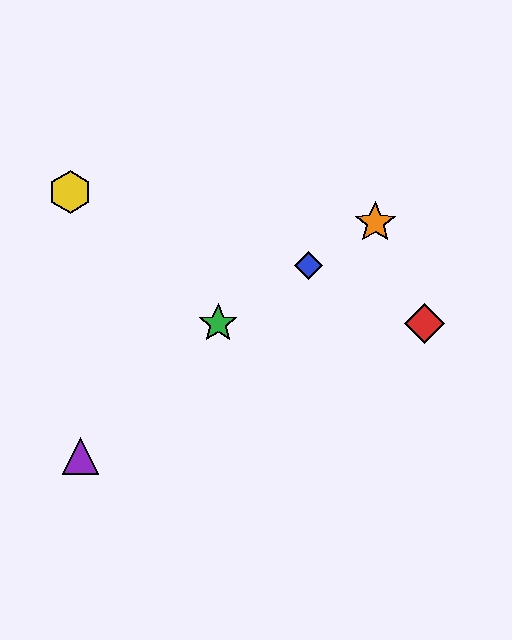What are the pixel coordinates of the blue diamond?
The blue diamond is at (308, 266).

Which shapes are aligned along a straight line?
The blue diamond, the green star, the orange star are aligned along a straight line.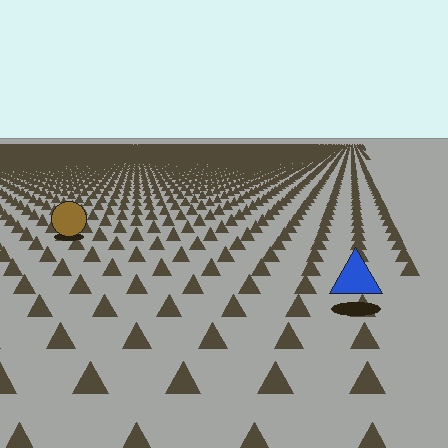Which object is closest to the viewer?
The blue triangle is closest. The texture marks near it are larger and more spread out.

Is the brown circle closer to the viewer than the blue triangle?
No. The blue triangle is closer — you can tell from the texture gradient: the ground texture is coarser near it.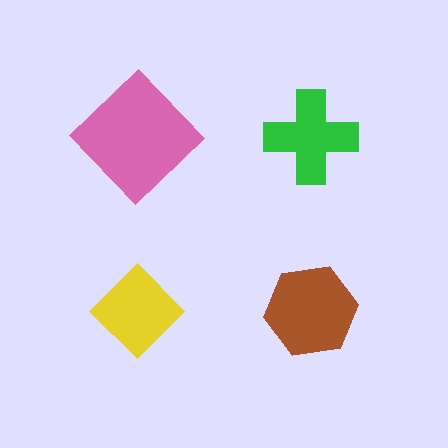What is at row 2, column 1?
A yellow diamond.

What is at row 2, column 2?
A brown hexagon.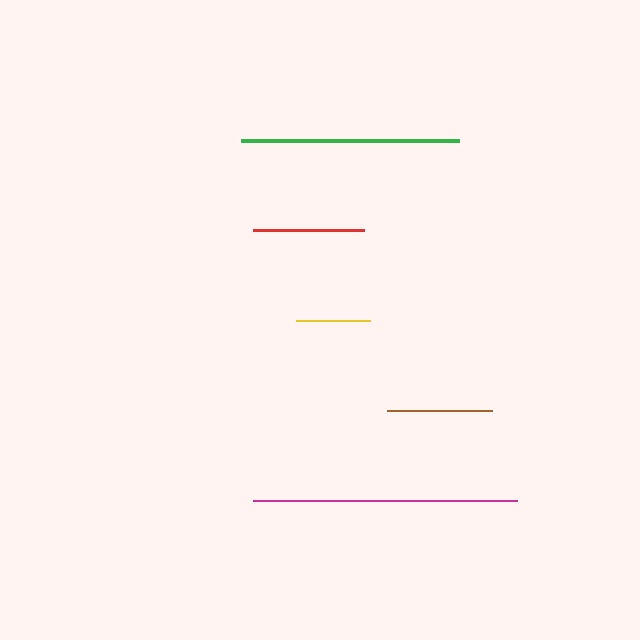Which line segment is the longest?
The magenta line is the longest at approximately 263 pixels.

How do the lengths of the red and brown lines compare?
The red and brown lines are approximately the same length.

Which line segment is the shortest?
The yellow line is the shortest at approximately 73 pixels.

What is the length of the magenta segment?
The magenta segment is approximately 263 pixels long.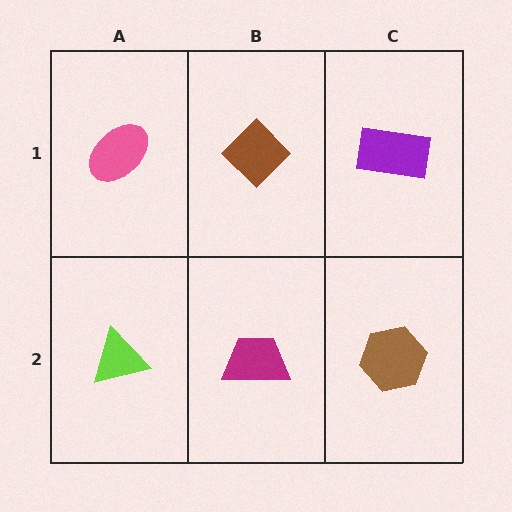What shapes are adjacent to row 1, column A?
A lime triangle (row 2, column A), a brown diamond (row 1, column B).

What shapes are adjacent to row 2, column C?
A purple rectangle (row 1, column C), a magenta trapezoid (row 2, column B).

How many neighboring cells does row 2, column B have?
3.